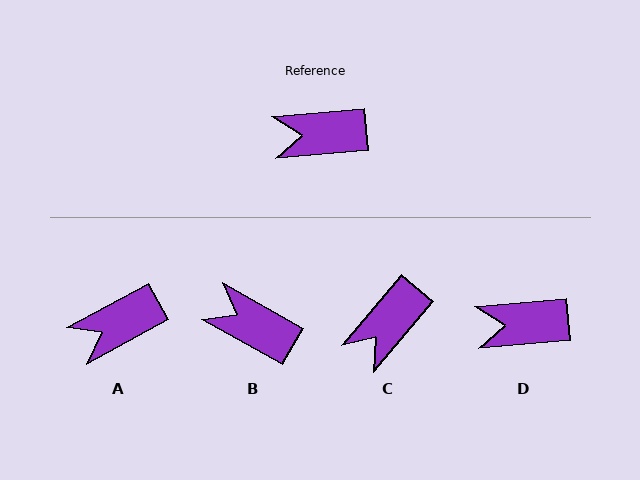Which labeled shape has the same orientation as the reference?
D.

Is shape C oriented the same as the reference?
No, it is off by about 45 degrees.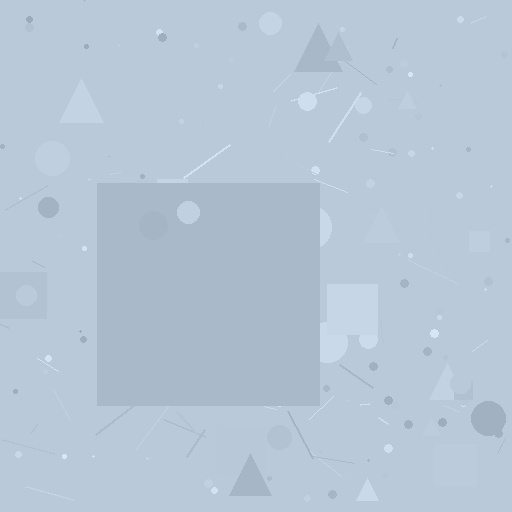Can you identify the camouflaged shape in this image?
The camouflaged shape is a square.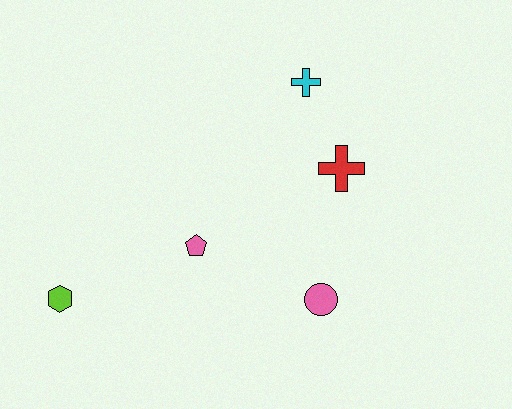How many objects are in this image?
There are 5 objects.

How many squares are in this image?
There are no squares.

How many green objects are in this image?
There are no green objects.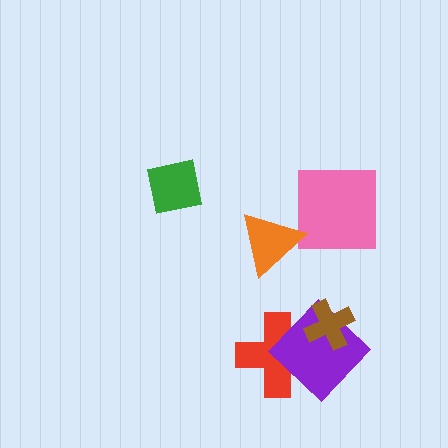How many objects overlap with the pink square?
0 objects overlap with the pink square.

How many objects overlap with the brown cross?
2 objects overlap with the brown cross.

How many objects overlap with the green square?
0 objects overlap with the green square.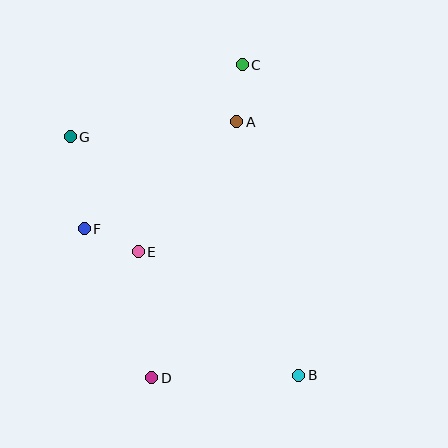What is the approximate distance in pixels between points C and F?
The distance between C and F is approximately 228 pixels.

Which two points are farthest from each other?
Points B and G are farthest from each other.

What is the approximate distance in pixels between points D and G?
The distance between D and G is approximately 254 pixels.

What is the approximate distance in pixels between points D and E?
The distance between D and E is approximately 127 pixels.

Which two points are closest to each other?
Points A and C are closest to each other.